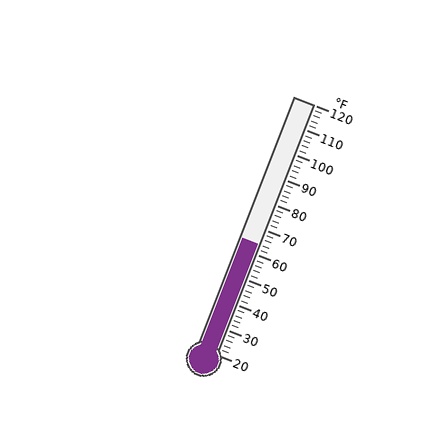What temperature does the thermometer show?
The thermometer shows approximately 64°F.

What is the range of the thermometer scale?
The thermometer scale ranges from 20°F to 120°F.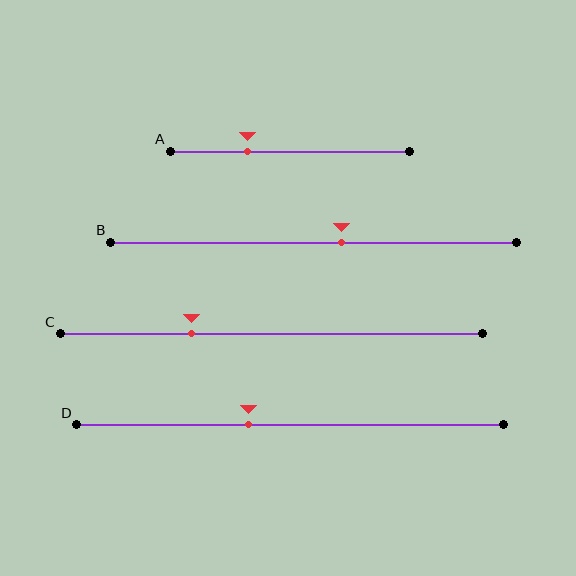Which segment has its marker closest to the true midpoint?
Segment B has its marker closest to the true midpoint.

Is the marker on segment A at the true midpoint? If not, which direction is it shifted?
No, the marker on segment A is shifted to the left by about 18% of the segment length.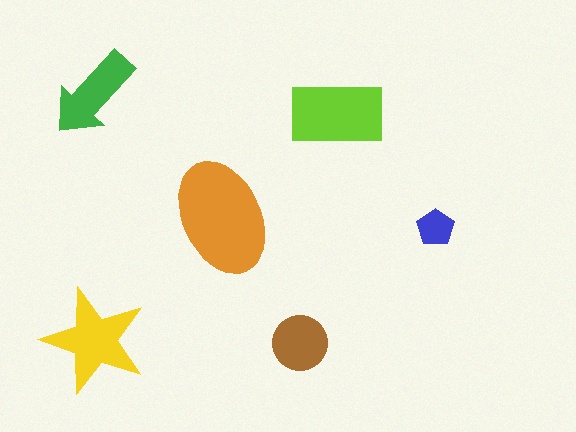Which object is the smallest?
The blue pentagon.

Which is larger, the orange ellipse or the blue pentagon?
The orange ellipse.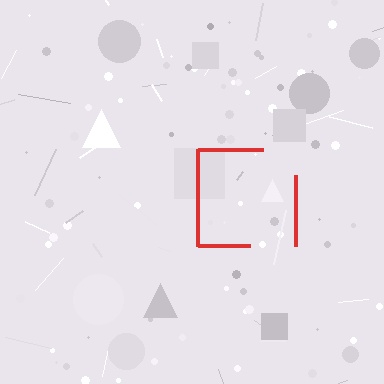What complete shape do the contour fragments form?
The contour fragments form a square.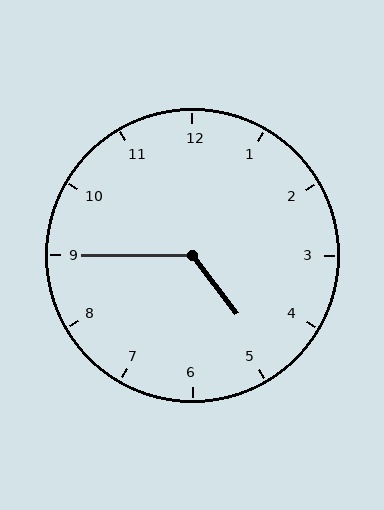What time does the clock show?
4:45.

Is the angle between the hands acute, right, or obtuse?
It is obtuse.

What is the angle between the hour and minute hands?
Approximately 128 degrees.